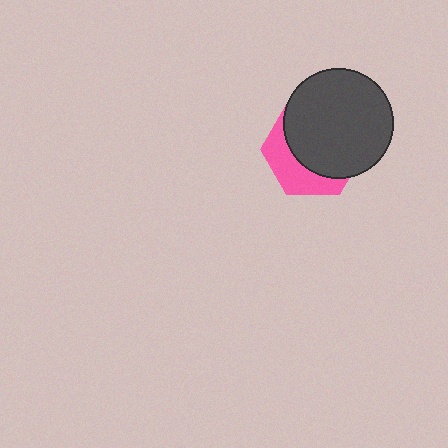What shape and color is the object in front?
The object in front is a dark gray circle.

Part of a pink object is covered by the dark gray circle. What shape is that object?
It is a hexagon.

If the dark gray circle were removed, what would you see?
You would see the complete pink hexagon.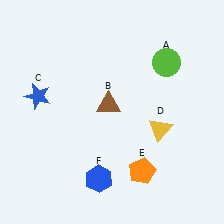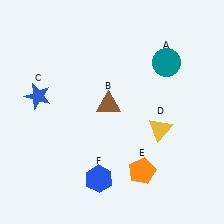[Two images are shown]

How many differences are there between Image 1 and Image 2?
There is 1 difference between the two images.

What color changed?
The circle (A) changed from lime in Image 1 to teal in Image 2.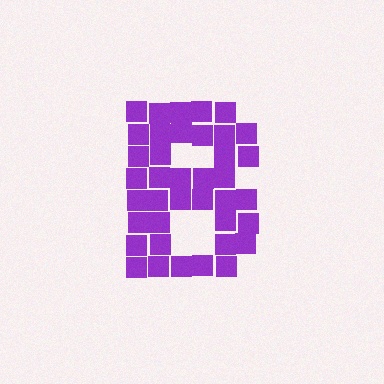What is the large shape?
The large shape is the letter B.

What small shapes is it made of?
It is made of small squares.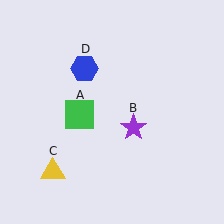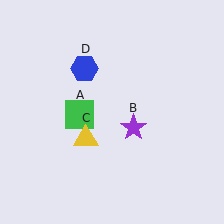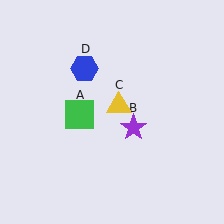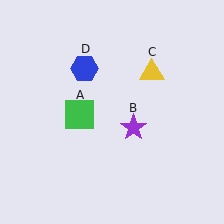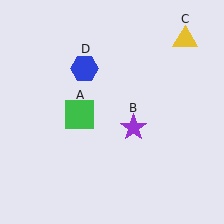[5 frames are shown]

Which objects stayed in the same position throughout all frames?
Green square (object A) and purple star (object B) and blue hexagon (object D) remained stationary.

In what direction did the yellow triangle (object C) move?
The yellow triangle (object C) moved up and to the right.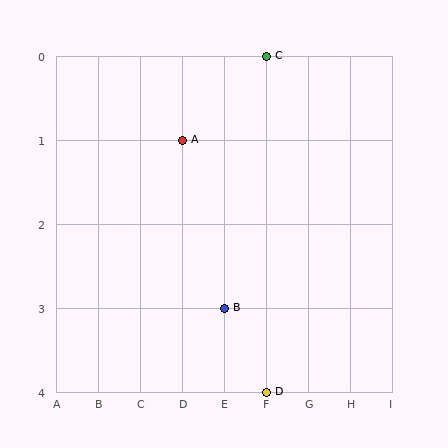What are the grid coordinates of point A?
Point A is at grid coordinates (D, 1).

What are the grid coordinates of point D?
Point D is at grid coordinates (F, 4).